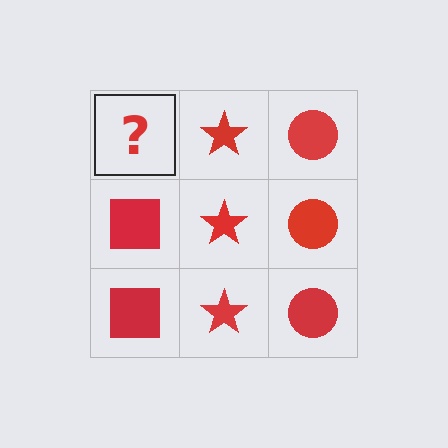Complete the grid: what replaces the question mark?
The question mark should be replaced with a red square.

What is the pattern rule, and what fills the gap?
The rule is that each column has a consistent shape. The gap should be filled with a red square.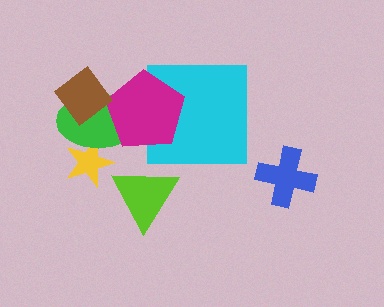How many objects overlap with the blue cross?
0 objects overlap with the blue cross.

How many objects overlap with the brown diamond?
2 objects overlap with the brown diamond.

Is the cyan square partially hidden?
Yes, it is partially covered by another shape.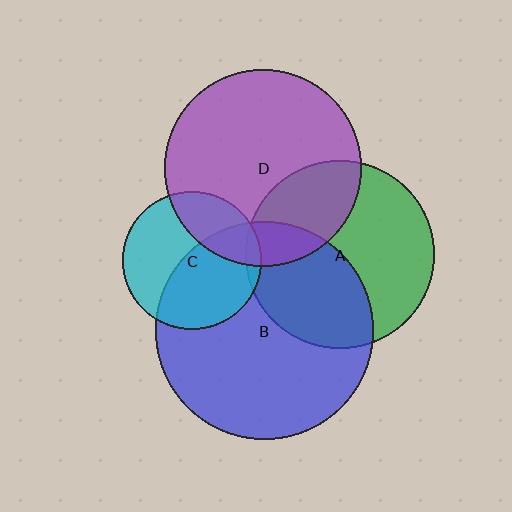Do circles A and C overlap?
Yes.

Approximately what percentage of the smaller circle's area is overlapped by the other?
Approximately 5%.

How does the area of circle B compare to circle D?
Approximately 1.2 times.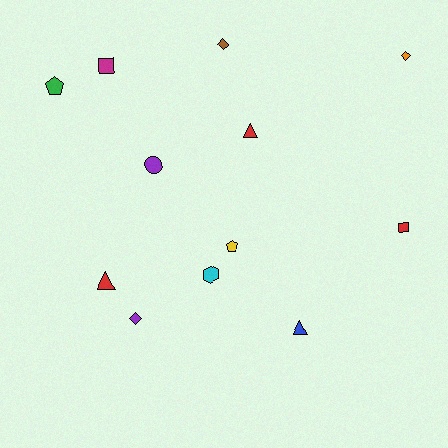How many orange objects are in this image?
There is 1 orange object.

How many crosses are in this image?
There are no crosses.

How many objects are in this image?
There are 12 objects.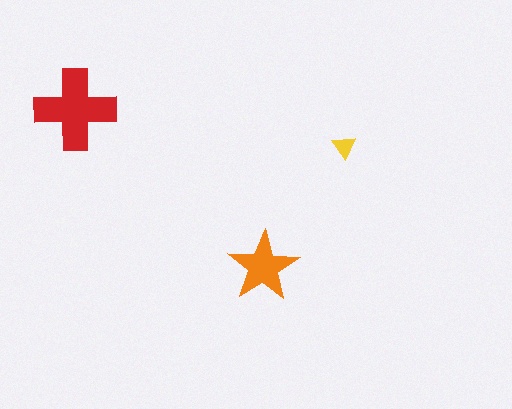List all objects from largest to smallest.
The red cross, the orange star, the yellow triangle.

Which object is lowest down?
The orange star is bottommost.